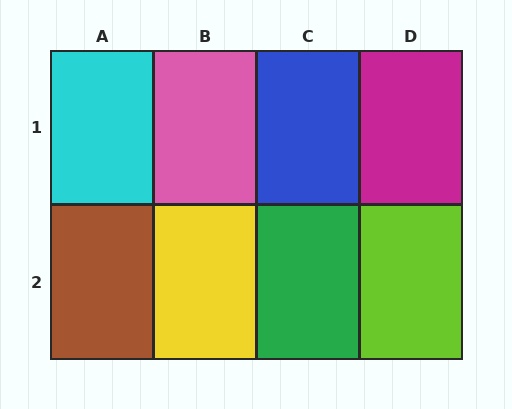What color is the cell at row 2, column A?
Brown.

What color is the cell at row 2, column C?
Green.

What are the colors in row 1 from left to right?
Cyan, pink, blue, magenta.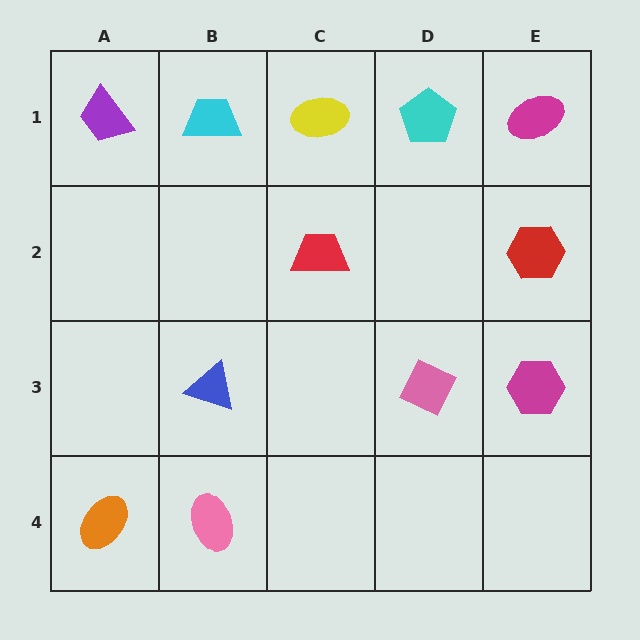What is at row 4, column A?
An orange ellipse.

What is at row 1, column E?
A magenta ellipse.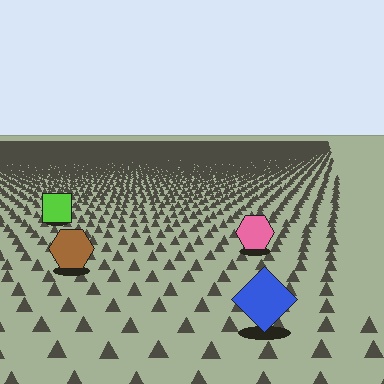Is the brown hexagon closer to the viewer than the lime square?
Yes. The brown hexagon is closer — you can tell from the texture gradient: the ground texture is coarser near it.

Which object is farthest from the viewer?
The lime square is farthest from the viewer. It appears smaller and the ground texture around it is denser.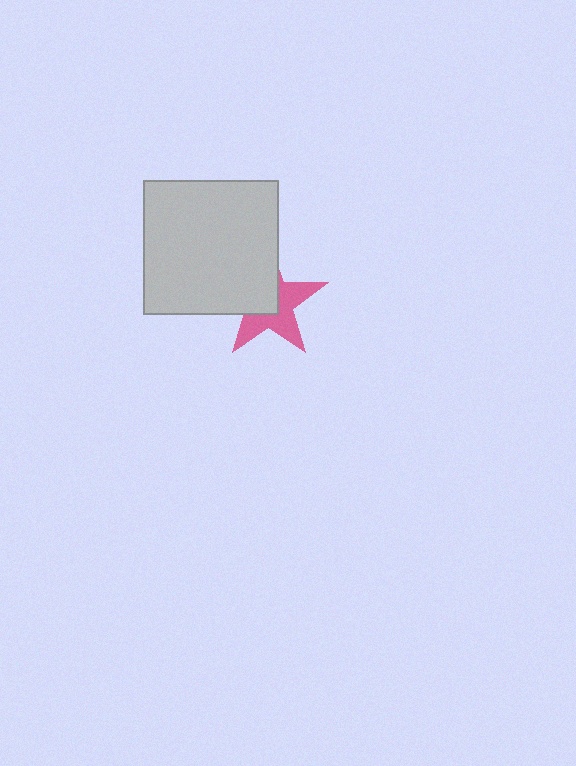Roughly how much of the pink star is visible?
About half of it is visible (roughly 52%).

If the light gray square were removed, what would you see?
You would see the complete pink star.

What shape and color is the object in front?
The object in front is a light gray square.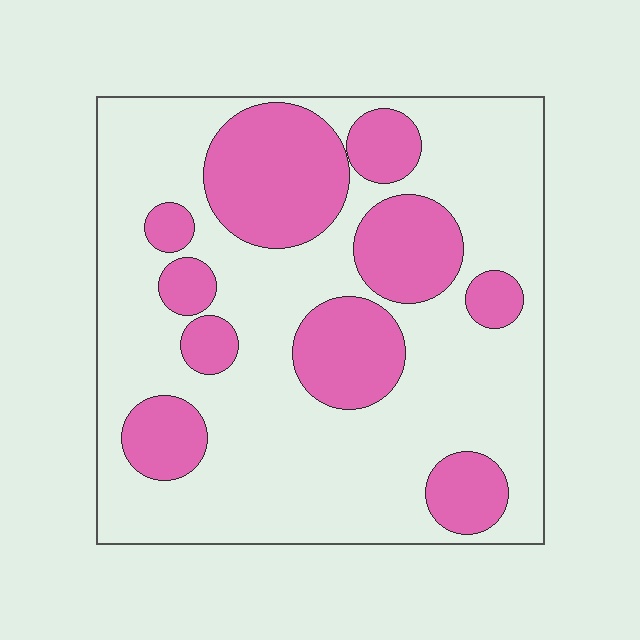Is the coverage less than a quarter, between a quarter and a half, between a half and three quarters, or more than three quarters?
Between a quarter and a half.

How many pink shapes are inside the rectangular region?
10.